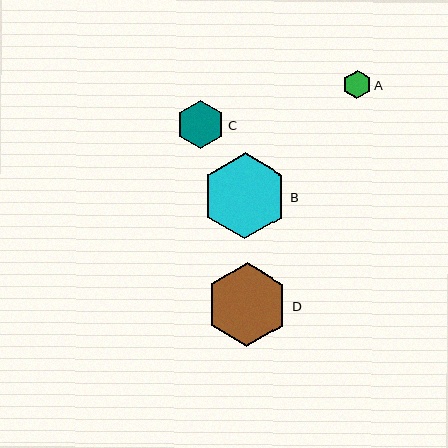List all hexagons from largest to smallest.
From largest to smallest: B, D, C, A.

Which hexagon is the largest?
Hexagon B is the largest with a size of approximately 86 pixels.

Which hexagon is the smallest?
Hexagon A is the smallest with a size of approximately 28 pixels.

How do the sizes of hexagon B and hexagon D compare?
Hexagon B and hexagon D are approximately the same size.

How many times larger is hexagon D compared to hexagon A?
Hexagon D is approximately 2.9 times the size of hexagon A.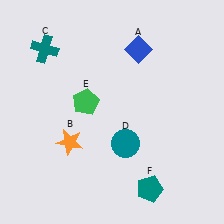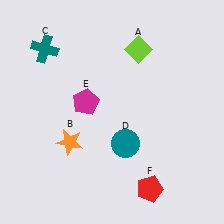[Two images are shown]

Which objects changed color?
A changed from blue to lime. E changed from green to magenta. F changed from teal to red.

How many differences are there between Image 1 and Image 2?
There are 3 differences between the two images.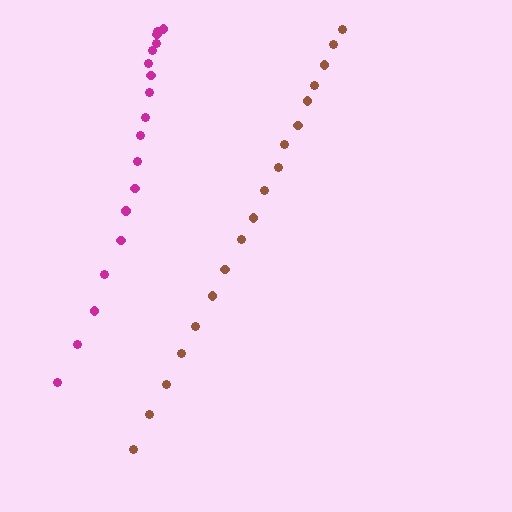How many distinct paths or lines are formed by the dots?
There are 2 distinct paths.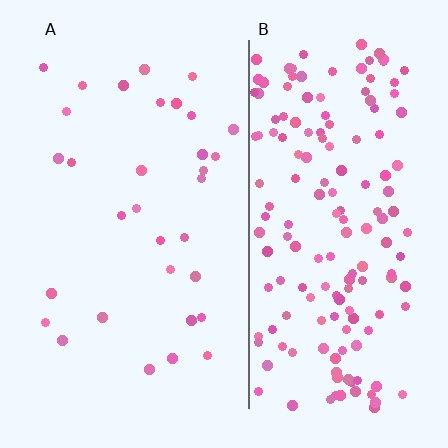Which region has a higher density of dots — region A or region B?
B (the right).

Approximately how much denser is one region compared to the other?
Approximately 5.1× — region B over region A.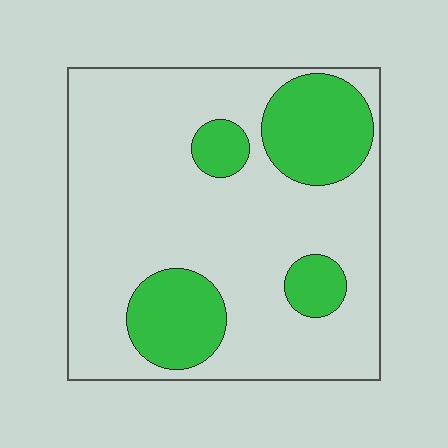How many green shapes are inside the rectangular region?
4.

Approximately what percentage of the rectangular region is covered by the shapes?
Approximately 25%.